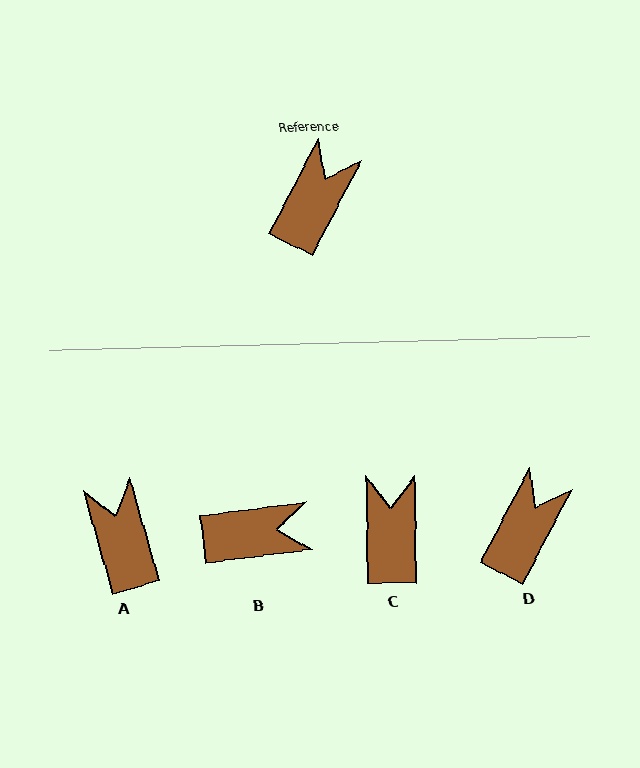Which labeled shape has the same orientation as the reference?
D.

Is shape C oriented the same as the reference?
No, it is off by about 28 degrees.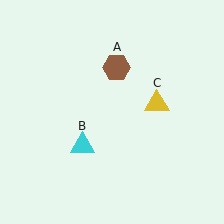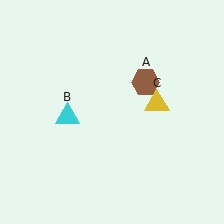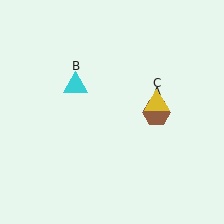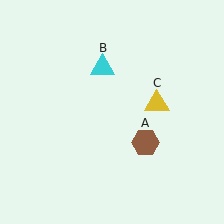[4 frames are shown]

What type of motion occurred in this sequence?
The brown hexagon (object A), cyan triangle (object B) rotated clockwise around the center of the scene.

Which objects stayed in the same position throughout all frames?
Yellow triangle (object C) remained stationary.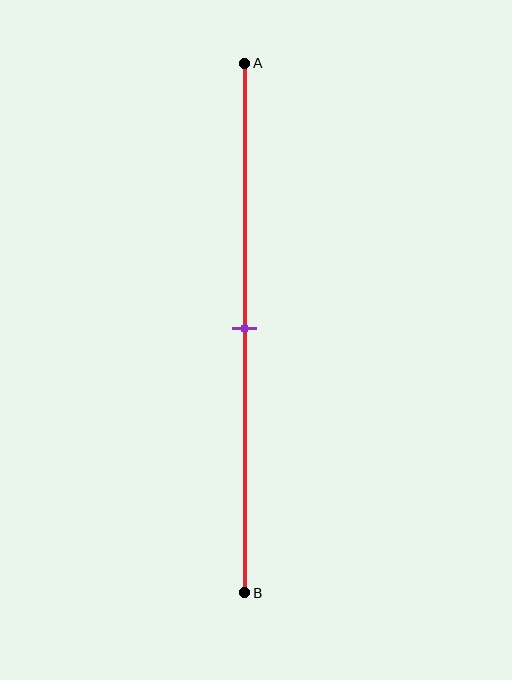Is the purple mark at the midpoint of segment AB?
Yes, the mark is approximately at the midpoint.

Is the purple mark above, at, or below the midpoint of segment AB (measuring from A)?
The purple mark is approximately at the midpoint of segment AB.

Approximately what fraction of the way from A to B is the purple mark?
The purple mark is approximately 50% of the way from A to B.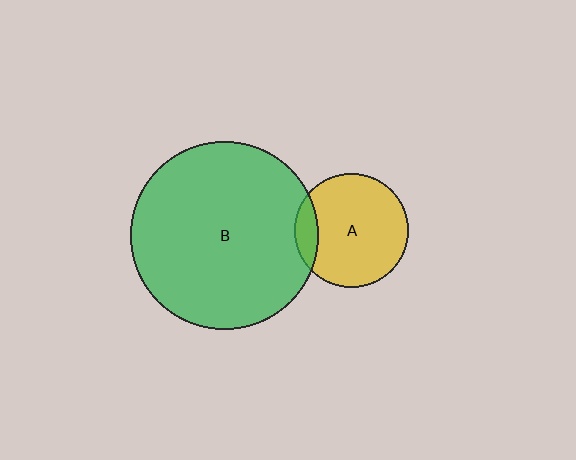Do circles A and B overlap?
Yes.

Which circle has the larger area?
Circle B (green).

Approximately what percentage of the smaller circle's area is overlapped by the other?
Approximately 15%.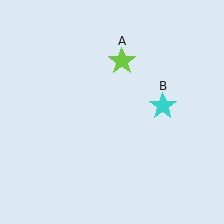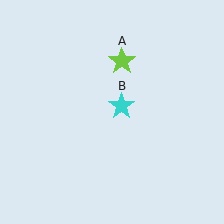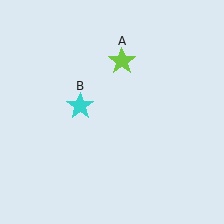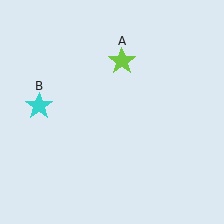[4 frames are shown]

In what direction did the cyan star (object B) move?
The cyan star (object B) moved left.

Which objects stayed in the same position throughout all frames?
Lime star (object A) remained stationary.